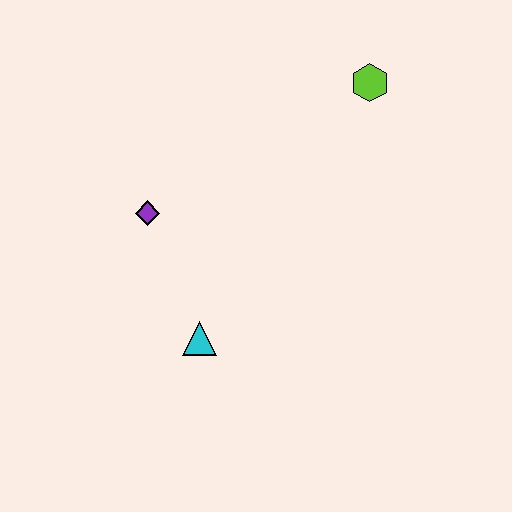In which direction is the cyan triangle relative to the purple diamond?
The cyan triangle is below the purple diamond.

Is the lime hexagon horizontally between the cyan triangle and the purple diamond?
No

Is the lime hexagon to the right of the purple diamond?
Yes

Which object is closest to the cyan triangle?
The purple diamond is closest to the cyan triangle.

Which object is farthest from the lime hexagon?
The cyan triangle is farthest from the lime hexagon.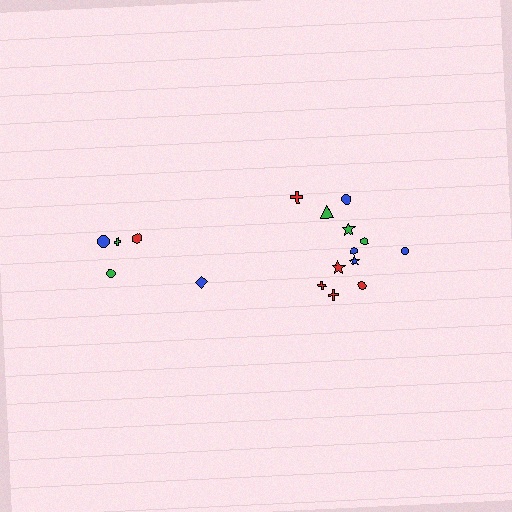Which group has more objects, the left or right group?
The right group.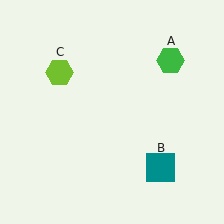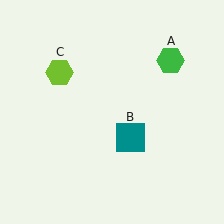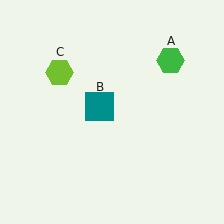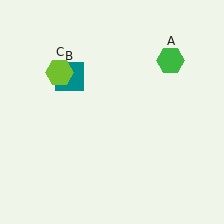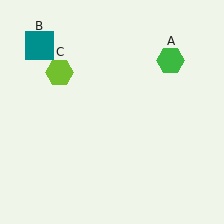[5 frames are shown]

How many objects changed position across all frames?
1 object changed position: teal square (object B).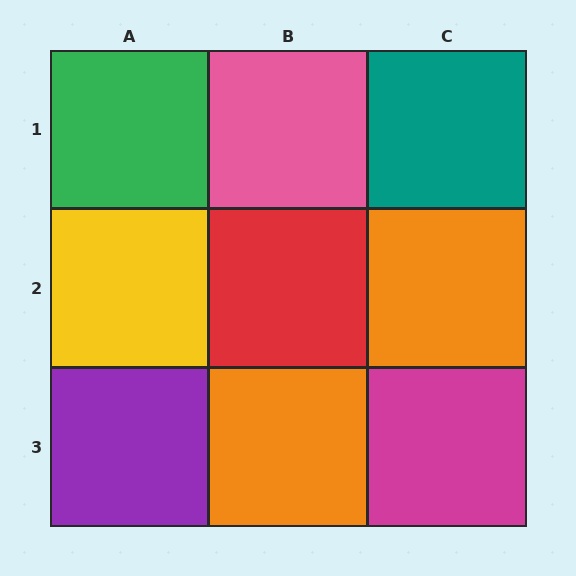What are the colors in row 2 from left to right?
Yellow, red, orange.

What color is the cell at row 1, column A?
Green.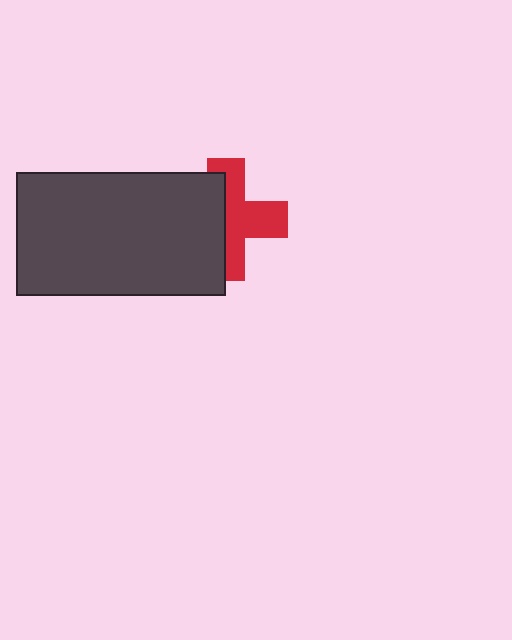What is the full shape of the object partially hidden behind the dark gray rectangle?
The partially hidden object is a red cross.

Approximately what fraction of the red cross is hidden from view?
Roughly 46% of the red cross is hidden behind the dark gray rectangle.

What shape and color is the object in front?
The object in front is a dark gray rectangle.